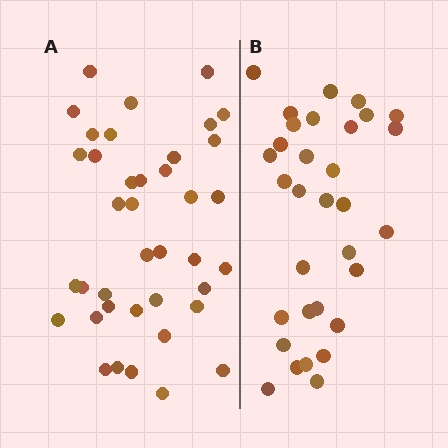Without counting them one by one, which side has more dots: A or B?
Region A (the left region) has more dots.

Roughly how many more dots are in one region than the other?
Region A has roughly 8 or so more dots than region B.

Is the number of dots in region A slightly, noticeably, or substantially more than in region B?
Region A has only slightly more — the two regions are fairly close. The ratio is roughly 1.2 to 1.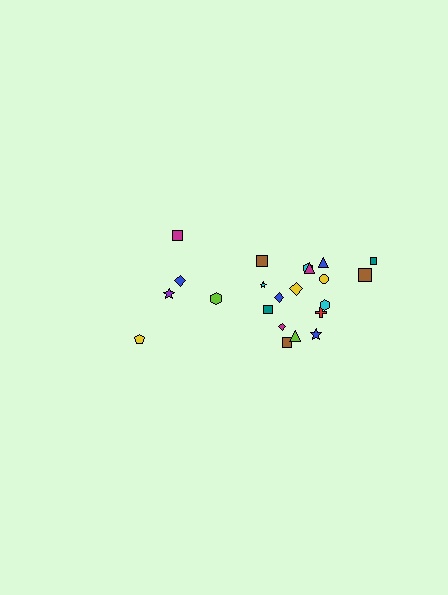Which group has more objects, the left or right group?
The right group.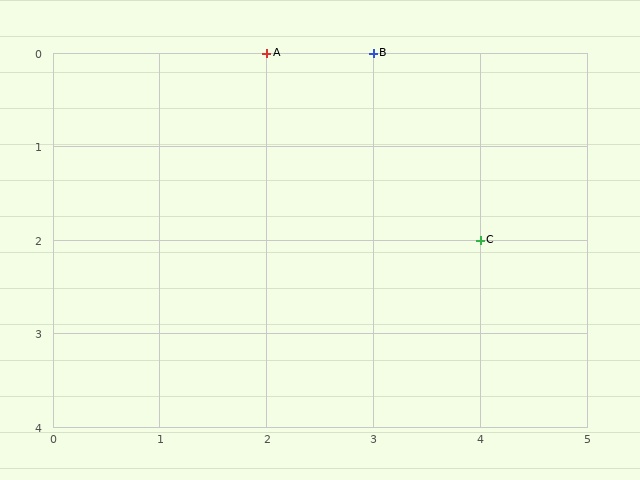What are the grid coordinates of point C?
Point C is at grid coordinates (4, 2).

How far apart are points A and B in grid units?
Points A and B are 1 column apart.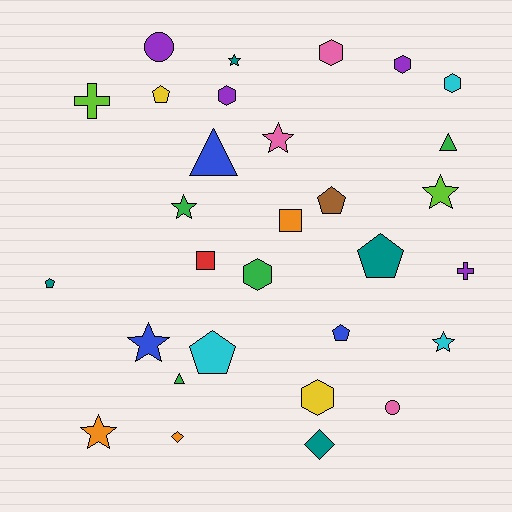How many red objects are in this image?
There is 1 red object.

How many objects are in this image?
There are 30 objects.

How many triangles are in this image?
There are 3 triangles.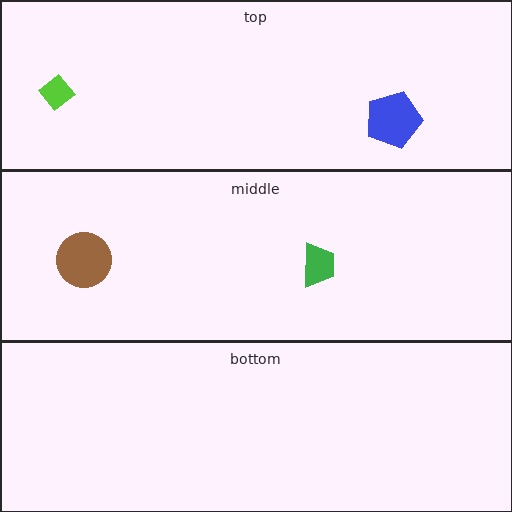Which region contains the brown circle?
The middle region.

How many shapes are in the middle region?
2.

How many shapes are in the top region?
2.